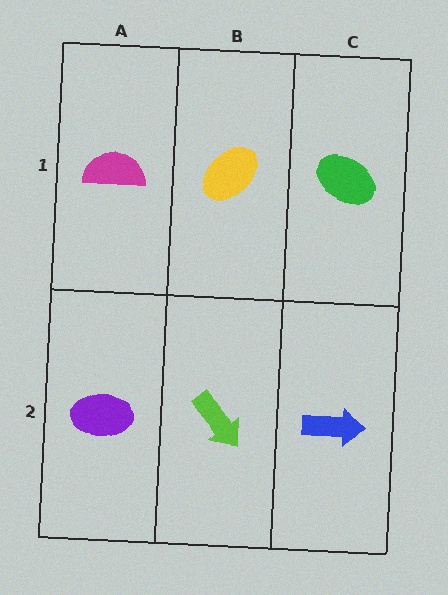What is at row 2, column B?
A lime arrow.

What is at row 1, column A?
A magenta semicircle.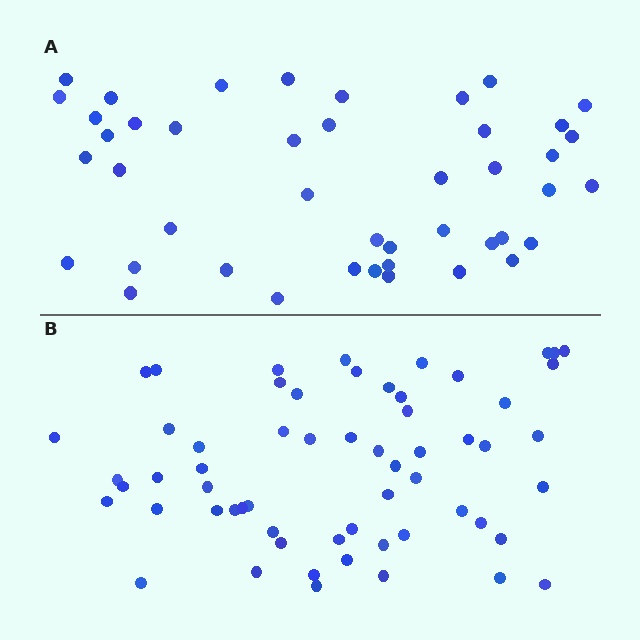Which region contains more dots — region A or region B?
Region B (the bottom region) has more dots.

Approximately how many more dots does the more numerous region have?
Region B has approximately 15 more dots than region A.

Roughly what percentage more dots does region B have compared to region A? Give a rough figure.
About 35% more.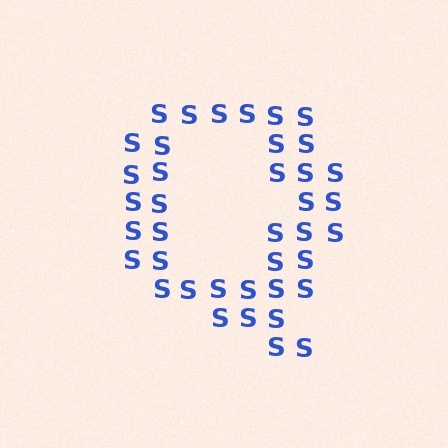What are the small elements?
The small elements are letter S's.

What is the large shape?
The large shape is the letter Q.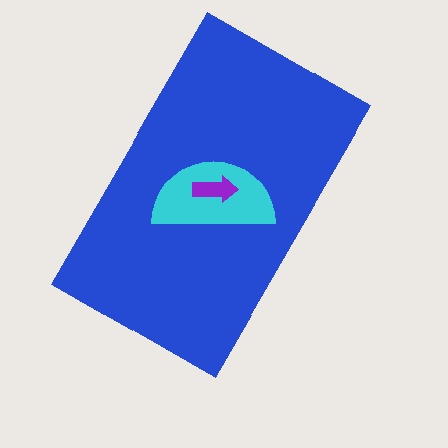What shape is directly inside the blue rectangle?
The cyan semicircle.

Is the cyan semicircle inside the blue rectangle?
Yes.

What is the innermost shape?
The purple arrow.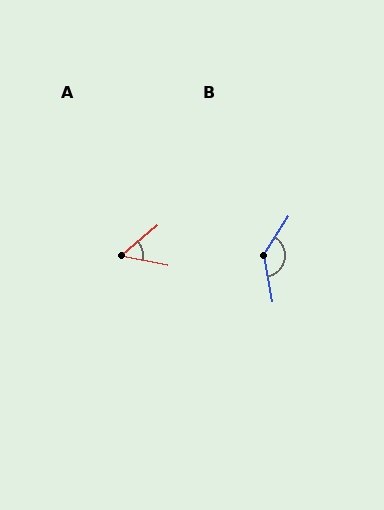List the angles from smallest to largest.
A (51°), B (137°).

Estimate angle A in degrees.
Approximately 51 degrees.